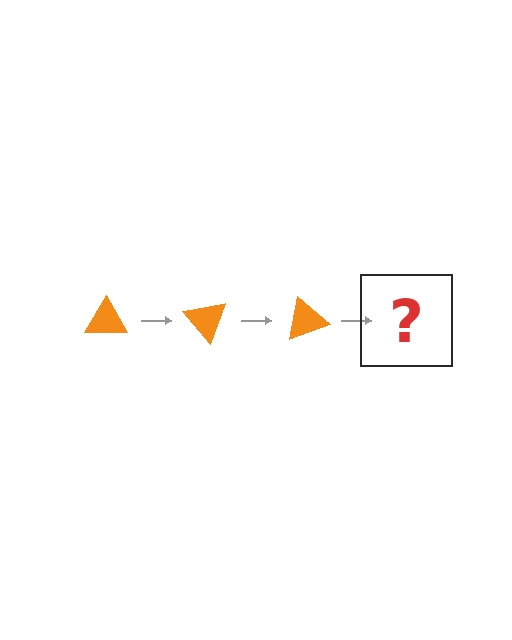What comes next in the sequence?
The next element should be an orange triangle rotated 150 degrees.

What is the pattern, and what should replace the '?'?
The pattern is that the triangle rotates 50 degrees each step. The '?' should be an orange triangle rotated 150 degrees.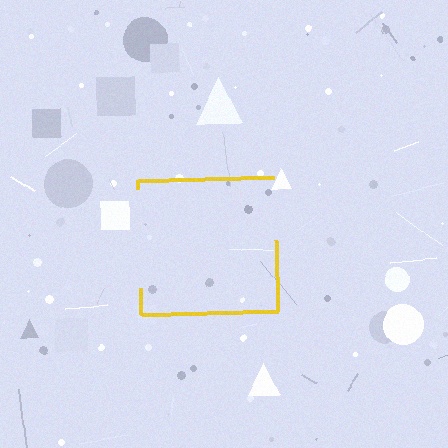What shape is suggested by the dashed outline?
The dashed outline suggests a square.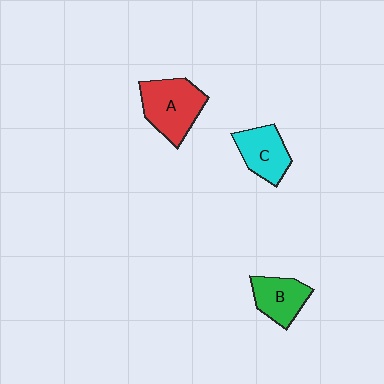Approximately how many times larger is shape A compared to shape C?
Approximately 1.4 times.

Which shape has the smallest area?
Shape B (green).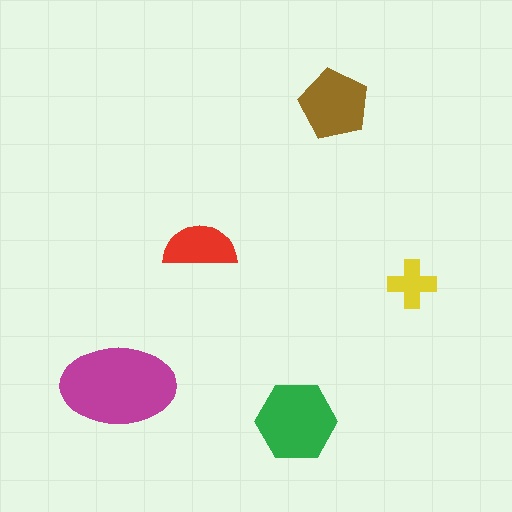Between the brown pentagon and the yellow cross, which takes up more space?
The brown pentagon.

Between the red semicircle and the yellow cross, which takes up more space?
The red semicircle.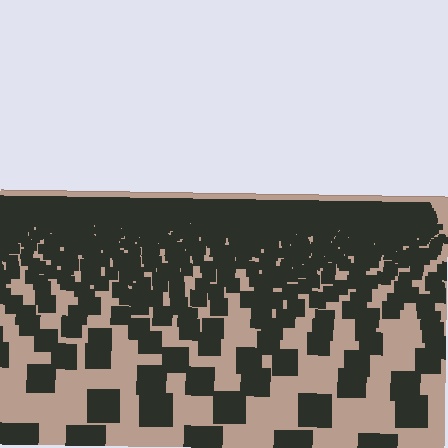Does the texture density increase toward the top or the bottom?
Density increases toward the top.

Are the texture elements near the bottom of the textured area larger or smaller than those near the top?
Larger. Near the bottom, elements are closer to the viewer and appear at a bigger on-screen size.